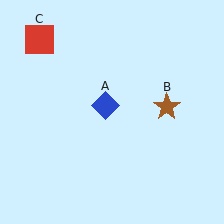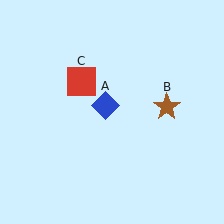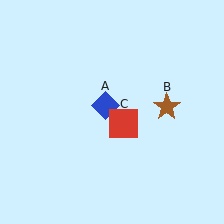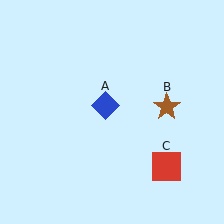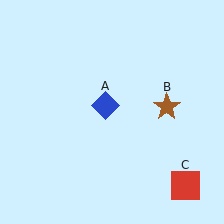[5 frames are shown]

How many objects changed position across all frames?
1 object changed position: red square (object C).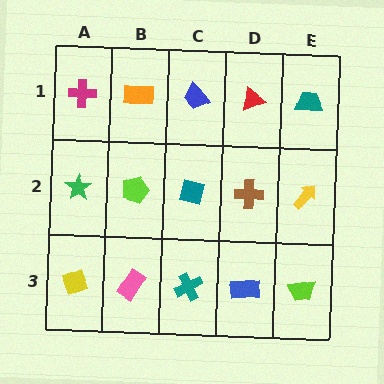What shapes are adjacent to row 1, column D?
A brown cross (row 2, column D), a blue trapezoid (row 1, column C), a teal trapezoid (row 1, column E).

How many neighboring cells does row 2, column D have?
4.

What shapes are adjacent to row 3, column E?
A yellow arrow (row 2, column E), a blue rectangle (row 3, column D).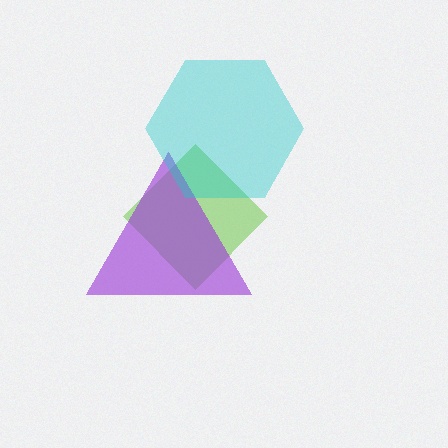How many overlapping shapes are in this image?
There are 3 overlapping shapes in the image.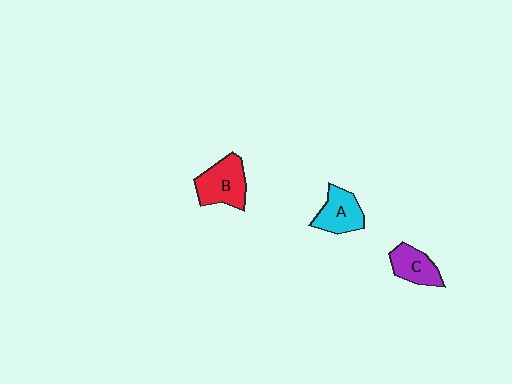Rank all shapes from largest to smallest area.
From largest to smallest: B (red), A (cyan), C (purple).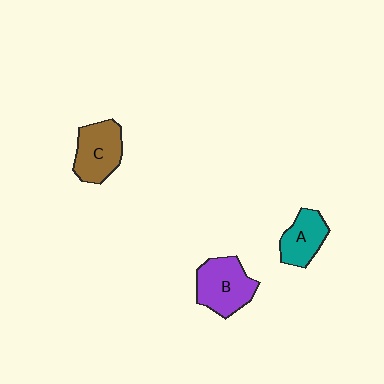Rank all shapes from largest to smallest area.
From largest to smallest: B (purple), C (brown), A (teal).